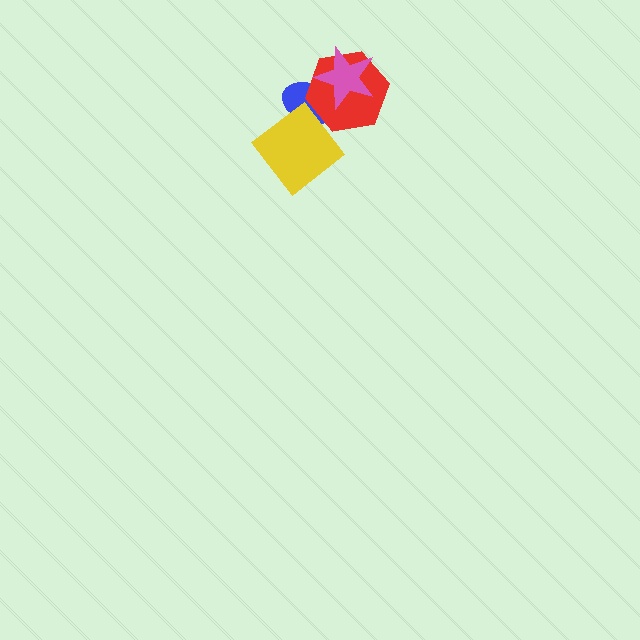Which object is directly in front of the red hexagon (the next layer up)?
The yellow diamond is directly in front of the red hexagon.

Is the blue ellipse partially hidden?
Yes, it is partially covered by another shape.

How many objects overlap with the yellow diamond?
2 objects overlap with the yellow diamond.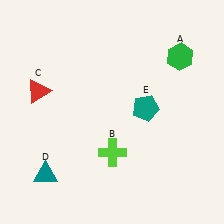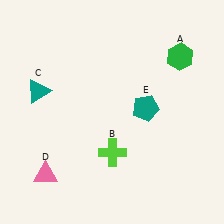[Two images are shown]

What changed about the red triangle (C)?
In Image 1, C is red. In Image 2, it changed to teal.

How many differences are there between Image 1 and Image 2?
There are 2 differences between the two images.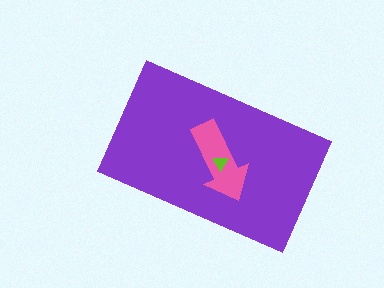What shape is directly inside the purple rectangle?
The pink arrow.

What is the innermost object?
The lime triangle.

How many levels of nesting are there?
3.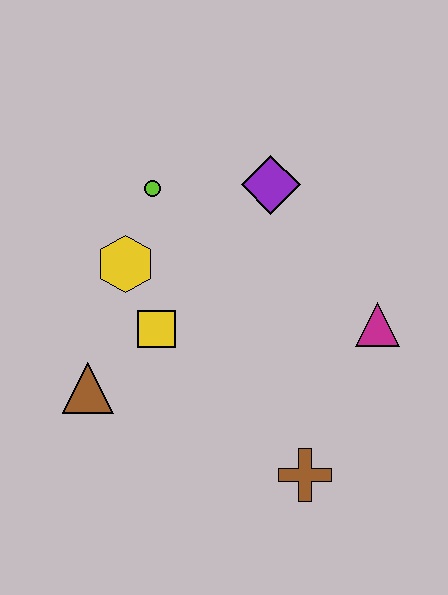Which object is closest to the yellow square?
The yellow hexagon is closest to the yellow square.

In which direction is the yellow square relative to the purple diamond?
The yellow square is below the purple diamond.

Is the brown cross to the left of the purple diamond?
No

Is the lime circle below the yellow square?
No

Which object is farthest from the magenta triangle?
The brown triangle is farthest from the magenta triangle.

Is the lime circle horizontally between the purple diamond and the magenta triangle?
No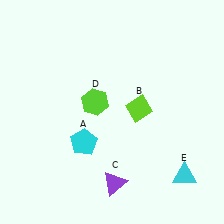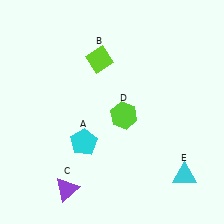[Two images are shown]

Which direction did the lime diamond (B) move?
The lime diamond (B) moved up.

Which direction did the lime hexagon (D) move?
The lime hexagon (D) moved right.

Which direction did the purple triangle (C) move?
The purple triangle (C) moved left.